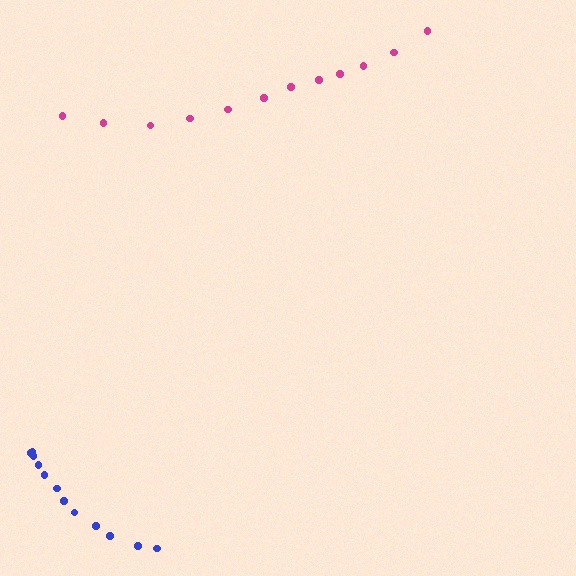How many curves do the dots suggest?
There are 2 distinct paths.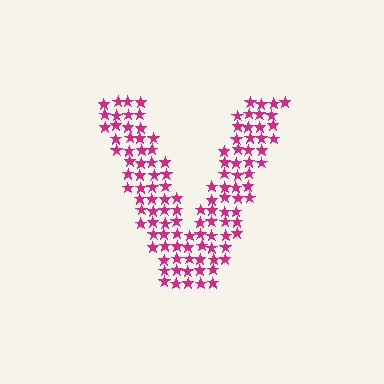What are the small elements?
The small elements are stars.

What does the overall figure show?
The overall figure shows the letter V.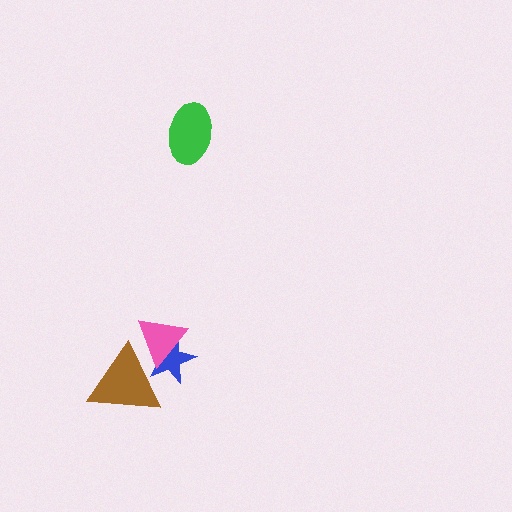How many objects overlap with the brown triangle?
2 objects overlap with the brown triangle.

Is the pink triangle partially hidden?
No, no other shape covers it.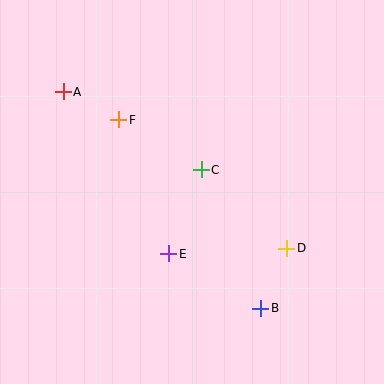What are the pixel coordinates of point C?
Point C is at (201, 170).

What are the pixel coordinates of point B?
Point B is at (261, 308).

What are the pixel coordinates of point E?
Point E is at (169, 254).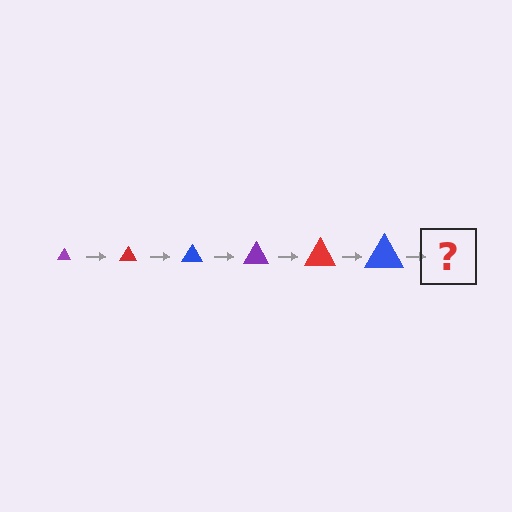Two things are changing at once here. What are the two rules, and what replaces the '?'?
The two rules are that the triangle grows larger each step and the color cycles through purple, red, and blue. The '?' should be a purple triangle, larger than the previous one.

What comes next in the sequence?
The next element should be a purple triangle, larger than the previous one.